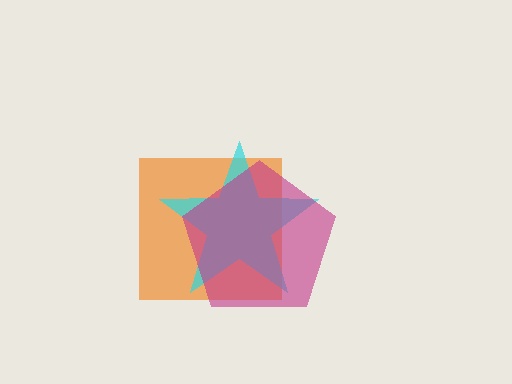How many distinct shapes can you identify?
There are 3 distinct shapes: an orange square, a cyan star, a magenta pentagon.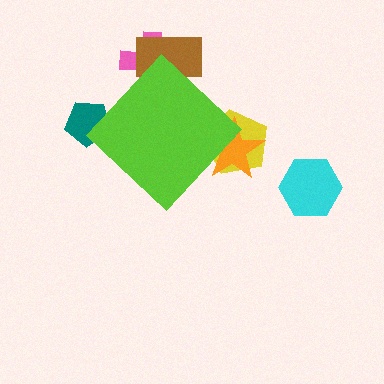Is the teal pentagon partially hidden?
Yes, the teal pentagon is partially hidden behind the lime diamond.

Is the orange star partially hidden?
Yes, the orange star is partially hidden behind the lime diamond.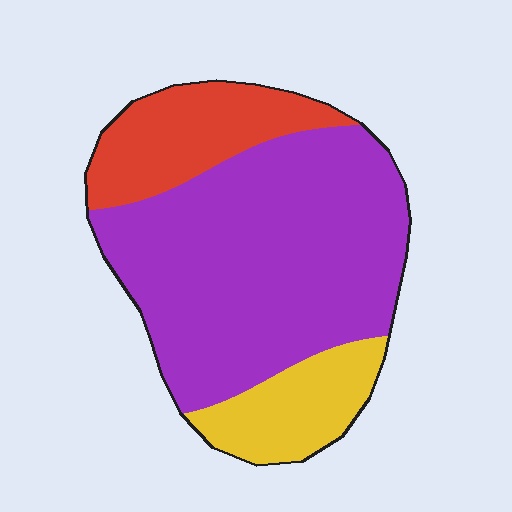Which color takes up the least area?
Yellow, at roughly 15%.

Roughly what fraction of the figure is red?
Red takes up between a sixth and a third of the figure.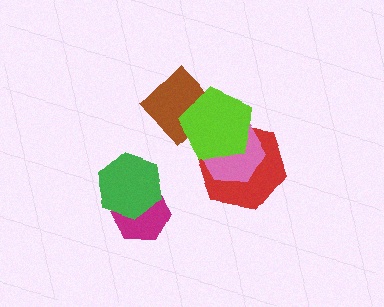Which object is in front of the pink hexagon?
The lime pentagon is in front of the pink hexagon.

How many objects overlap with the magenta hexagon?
1 object overlaps with the magenta hexagon.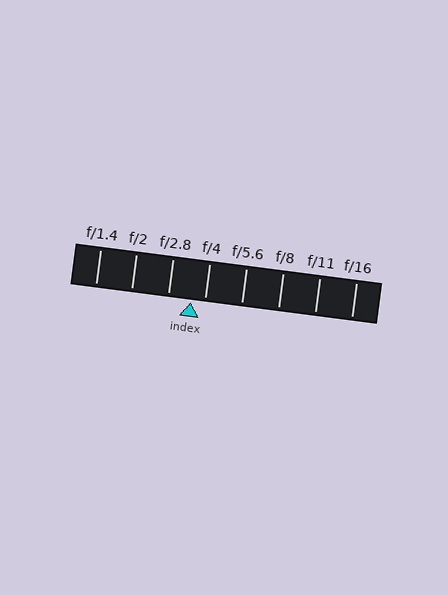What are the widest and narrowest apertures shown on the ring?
The widest aperture shown is f/1.4 and the narrowest is f/16.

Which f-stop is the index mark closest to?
The index mark is closest to f/4.